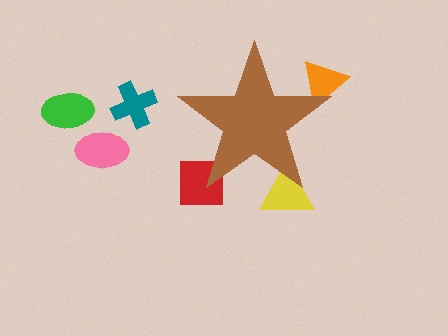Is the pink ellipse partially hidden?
No, the pink ellipse is fully visible.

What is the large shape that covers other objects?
A brown star.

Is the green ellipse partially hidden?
No, the green ellipse is fully visible.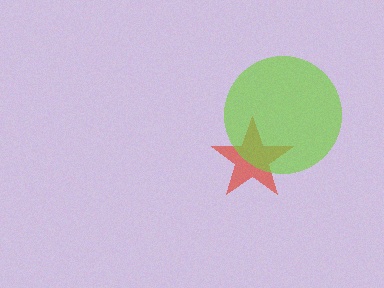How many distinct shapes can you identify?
There are 2 distinct shapes: a red star, a lime circle.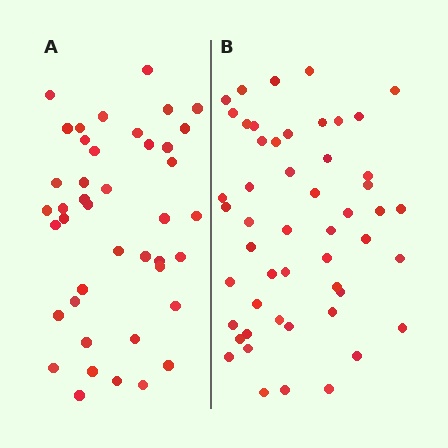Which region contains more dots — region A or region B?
Region B (the right region) has more dots.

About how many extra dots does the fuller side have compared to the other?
Region B has roughly 8 or so more dots than region A.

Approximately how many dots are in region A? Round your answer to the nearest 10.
About 40 dots. (The exact count is 42, which rounds to 40.)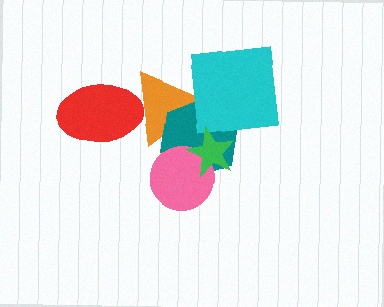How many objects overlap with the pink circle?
2 objects overlap with the pink circle.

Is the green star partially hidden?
No, no other shape covers it.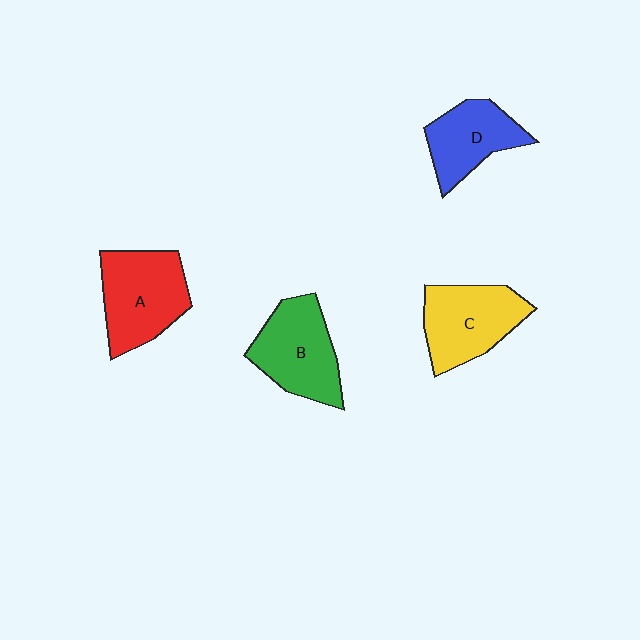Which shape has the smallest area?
Shape D (blue).